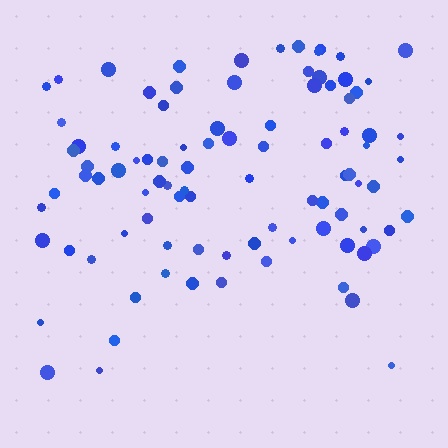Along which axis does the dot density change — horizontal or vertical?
Vertical.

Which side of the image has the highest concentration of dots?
The top.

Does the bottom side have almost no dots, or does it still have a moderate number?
Still a moderate number, just noticeably fewer than the top.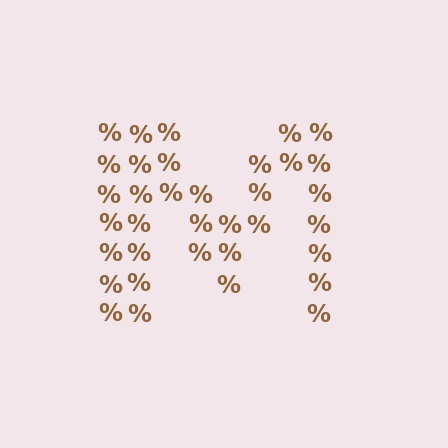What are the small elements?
The small elements are percent signs.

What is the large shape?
The large shape is the letter M.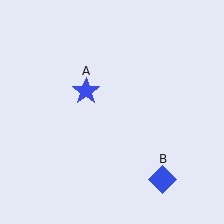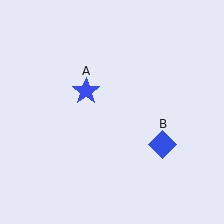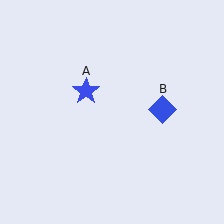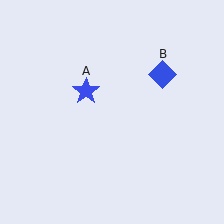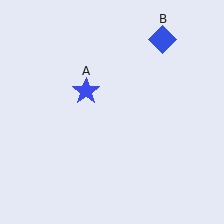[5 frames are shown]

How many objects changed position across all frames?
1 object changed position: blue diamond (object B).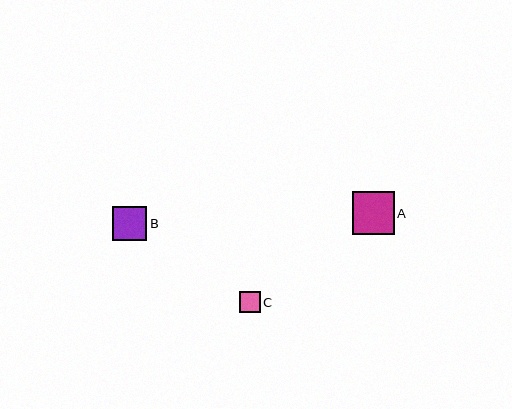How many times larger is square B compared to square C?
Square B is approximately 1.6 times the size of square C.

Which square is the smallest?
Square C is the smallest with a size of approximately 21 pixels.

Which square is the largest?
Square A is the largest with a size of approximately 42 pixels.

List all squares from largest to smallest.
From largest to smallest: A, B, C.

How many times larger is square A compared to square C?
Square A is approximately 2.1 times the size of square C.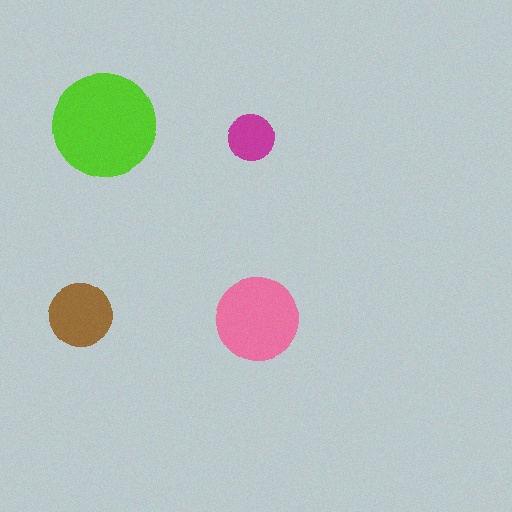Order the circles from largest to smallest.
the lime one, the pink one, the brown one, the magenta one.